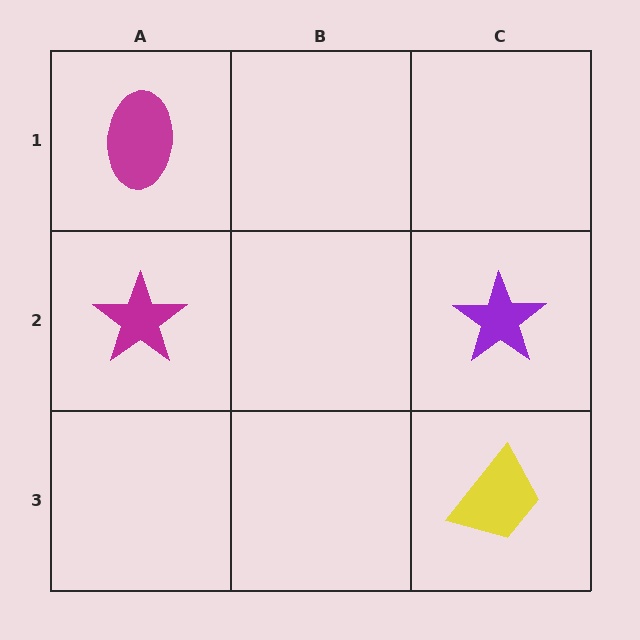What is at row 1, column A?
A magenta ellipse.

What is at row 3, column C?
A yellow trapezoid.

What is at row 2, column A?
A magenta star.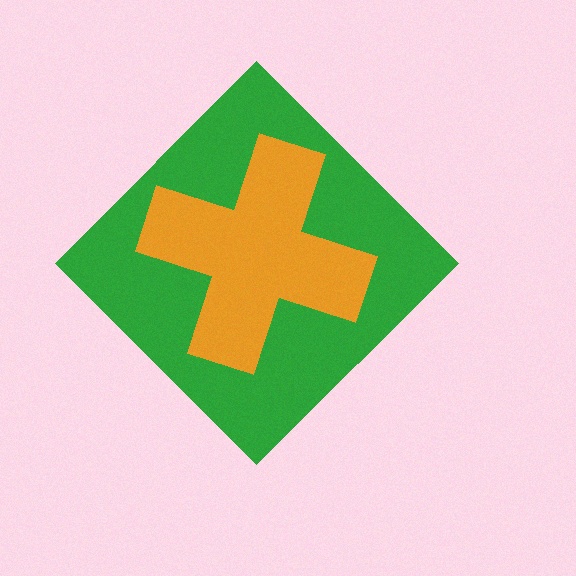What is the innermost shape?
The orange cross.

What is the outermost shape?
The green diamond.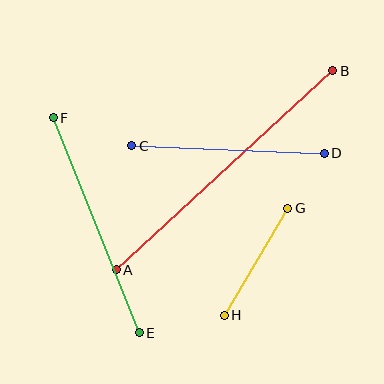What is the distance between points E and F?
The distance is approximately 232 pixels.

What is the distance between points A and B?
The distance is approximately 294 pixels.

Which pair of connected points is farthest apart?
Points A and B are farthest apart.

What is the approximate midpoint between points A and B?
The midpoint is at approximately (225, 170) pixels.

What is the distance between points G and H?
The distance is approximately 124 pixels.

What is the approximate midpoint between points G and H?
The midpoint is at approximately (256, 262) pixels.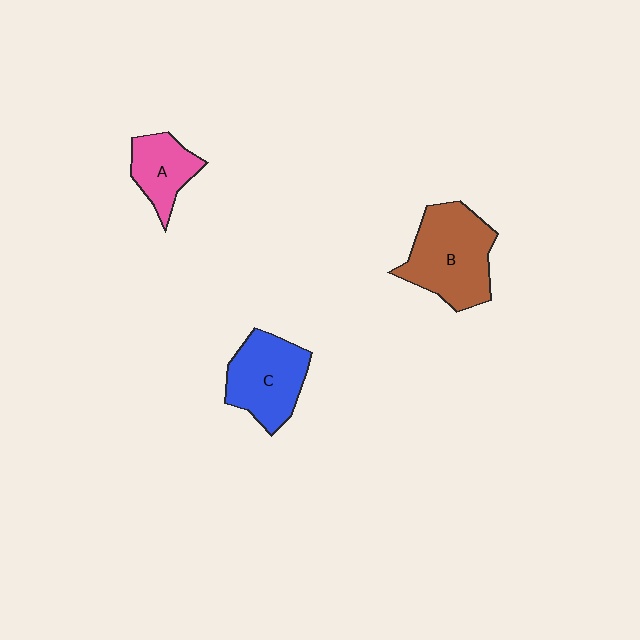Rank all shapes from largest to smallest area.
From largest to smallest: B (brown), C (blue), A (pink).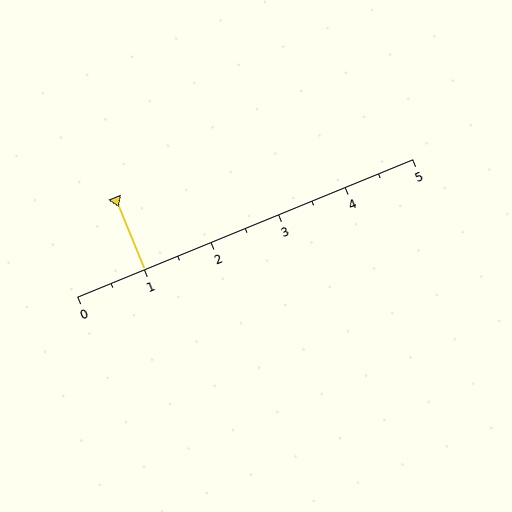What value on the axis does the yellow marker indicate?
The marker indicates approximately 1.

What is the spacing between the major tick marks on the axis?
The major ticks are spaced 1 apart.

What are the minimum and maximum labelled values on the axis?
The axis runs from 0 to 5.